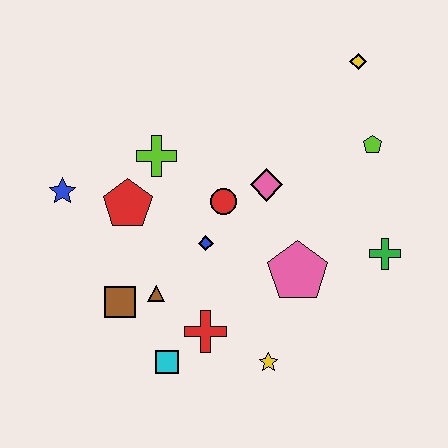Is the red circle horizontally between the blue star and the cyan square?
No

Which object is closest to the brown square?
The brown triangle is closest to the brown square.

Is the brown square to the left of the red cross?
Yes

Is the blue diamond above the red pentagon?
No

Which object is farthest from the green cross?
The blue star is farthest from the green cross.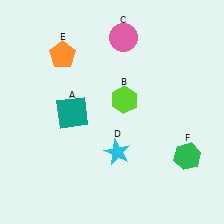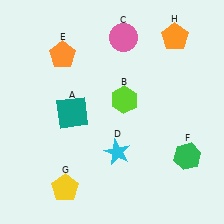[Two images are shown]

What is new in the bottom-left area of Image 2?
A yellow pentagon (G) was added in the bottom-left area of Image 2.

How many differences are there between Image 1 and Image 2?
There are 2 differences between the two images.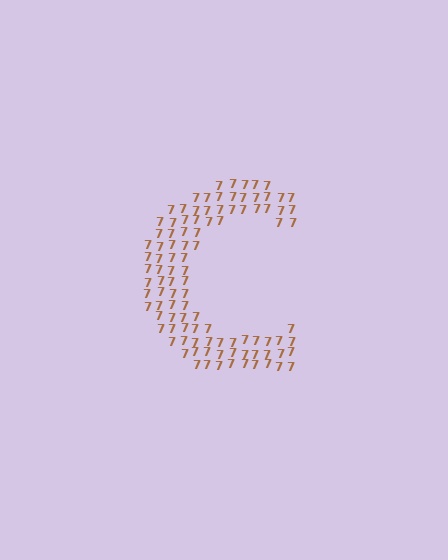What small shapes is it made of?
It is made of small digit 7's.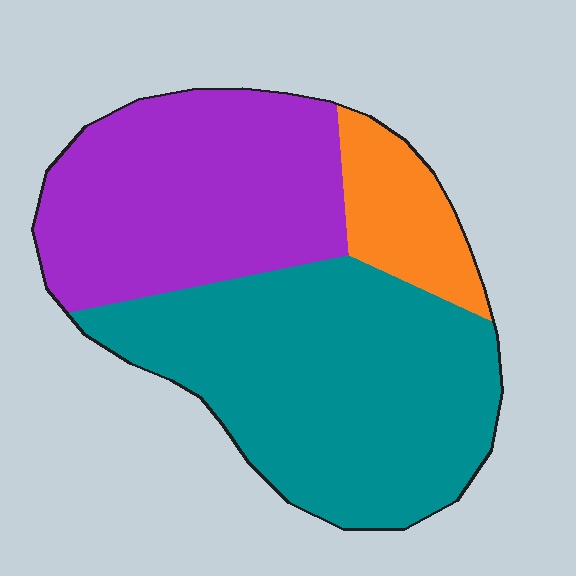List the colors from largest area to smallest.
From largest to smallest: teal, purple, orange.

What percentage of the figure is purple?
Purple takes up about three eighths (3/8) of the figure.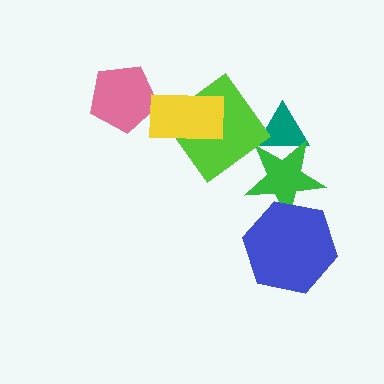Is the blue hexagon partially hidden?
No, no other shape covers it.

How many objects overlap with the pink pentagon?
0 objects overlap with the pink pentagon.